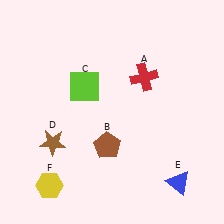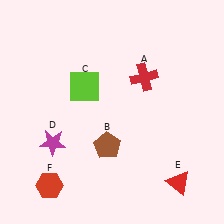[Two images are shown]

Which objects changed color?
D changed from brown to magenta. E changed from blue to red. F changed from yellow to red.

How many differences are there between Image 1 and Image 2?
There are 3 differences between the two images.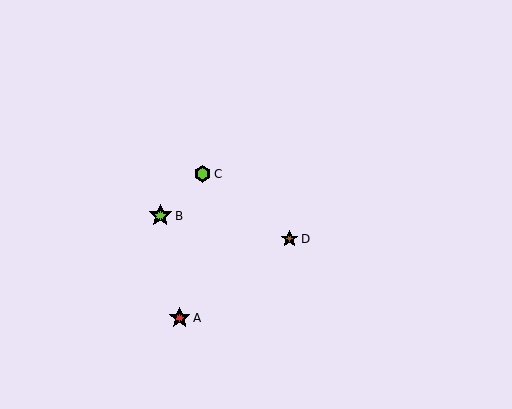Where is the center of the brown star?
The center of the brown star is at (289, 239).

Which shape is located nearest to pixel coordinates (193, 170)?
The lime hexagon (labeled C) at (202, 174) is nearest to that location.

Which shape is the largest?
The lime star (labeled B) is the largest.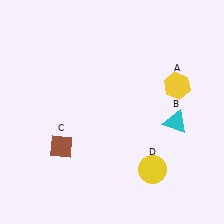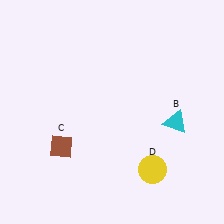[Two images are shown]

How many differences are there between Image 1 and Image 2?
There is 1 difference between the two images.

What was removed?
The yellow hexagon (A) was removed in Image 2.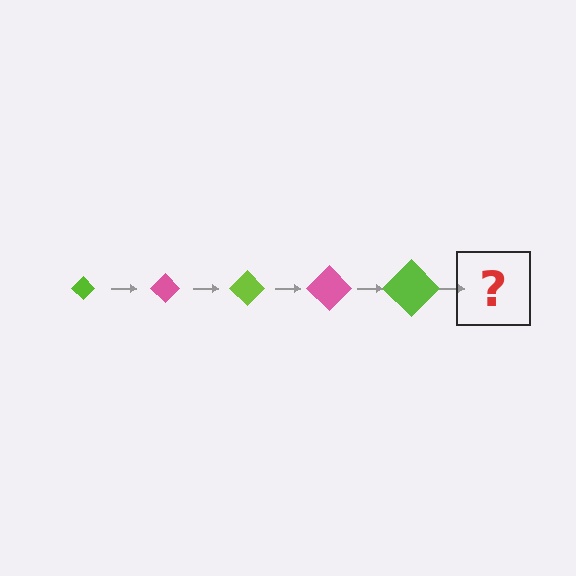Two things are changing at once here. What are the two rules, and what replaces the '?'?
The two rules are that the diamond grows larger each step and the color cycles through lime and pink. The '?' should be a pink diamond, larger than the previous one.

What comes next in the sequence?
The next element should be a pink diamond, larger than the previous one.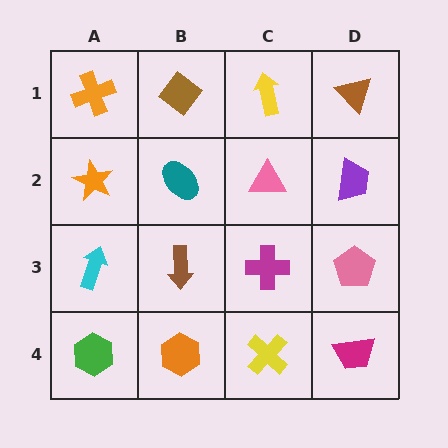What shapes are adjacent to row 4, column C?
A magenta cross (row 3, column C), an orange hexagon (row 4, column B), a magenta trapezoid (row 4, column D).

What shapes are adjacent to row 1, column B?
A teal ellipse (row 2, column B), an orange cross (row 1, column A), a yellow arrow (row 1, column C).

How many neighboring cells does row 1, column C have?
3.